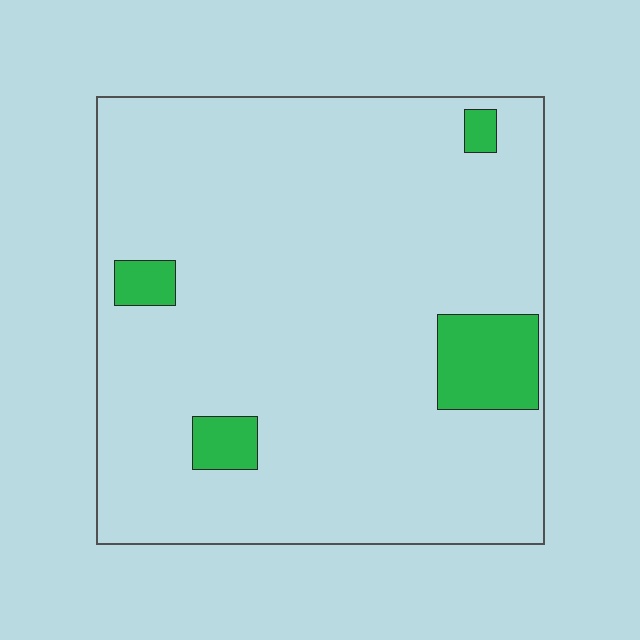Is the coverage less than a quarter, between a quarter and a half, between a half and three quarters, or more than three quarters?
Less than a quarter.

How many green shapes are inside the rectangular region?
4.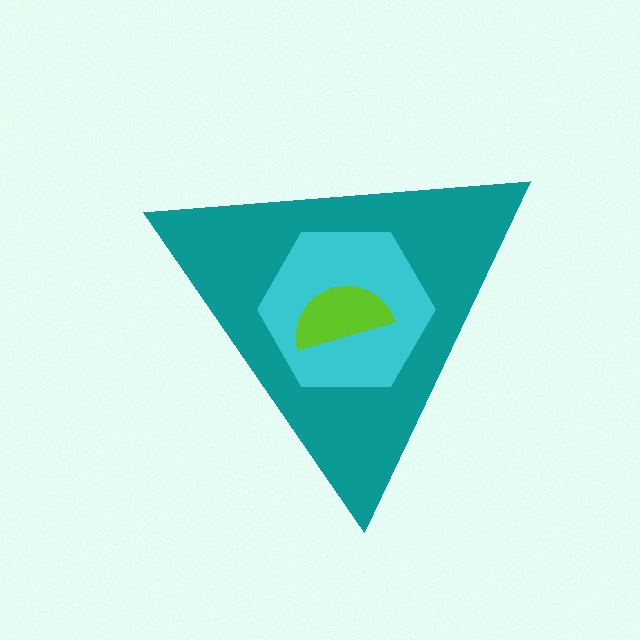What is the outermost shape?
The teal triangle.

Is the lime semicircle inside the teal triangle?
Yes.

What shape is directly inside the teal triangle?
The cyan hexagon.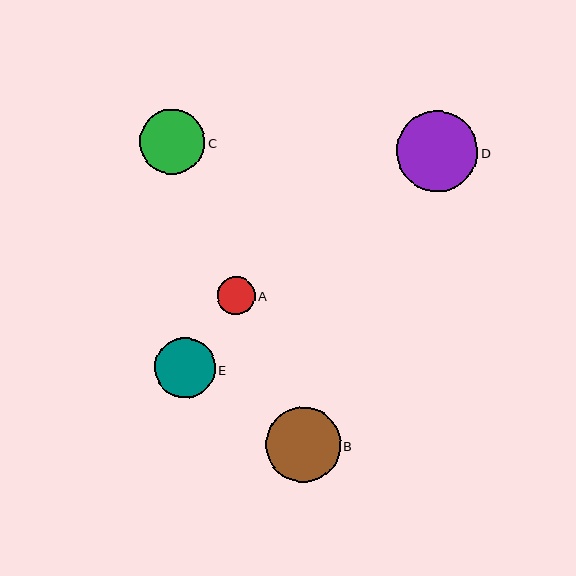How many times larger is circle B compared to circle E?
Circle B is approximately 1.2 times the size of circle E.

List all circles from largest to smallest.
From largest to smallest: D, B, C, E, A.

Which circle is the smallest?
Circle A is the smallest with a size of approximately 38 pixels.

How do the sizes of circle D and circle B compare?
Circle D and circle B are approximately the same size.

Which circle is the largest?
Circle D is the largest with a size of approximately 81 pixels.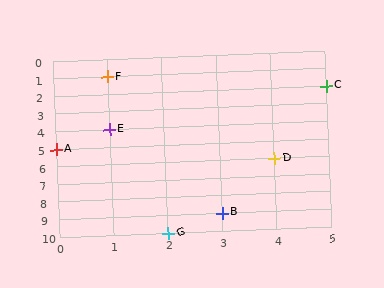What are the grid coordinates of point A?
Point A is at grid coordinates (0, 5).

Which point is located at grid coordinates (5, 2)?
Point C is at (5, 2).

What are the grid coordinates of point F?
Point F is at grid coordinates (1, 1).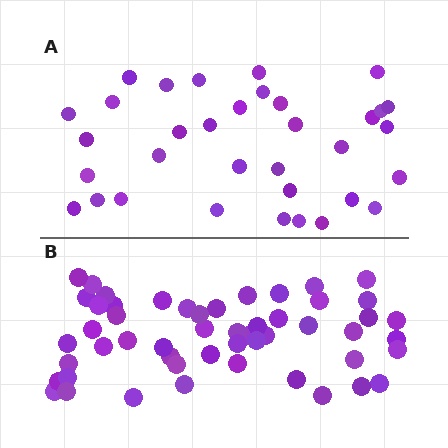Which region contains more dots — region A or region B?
Region B (the bottom region) has more dots.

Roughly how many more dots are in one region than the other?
Region B has approximately 20 more dots than region A.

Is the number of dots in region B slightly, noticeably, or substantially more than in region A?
Region B has substantially more. The ratio is roughly 1.5 to 1.